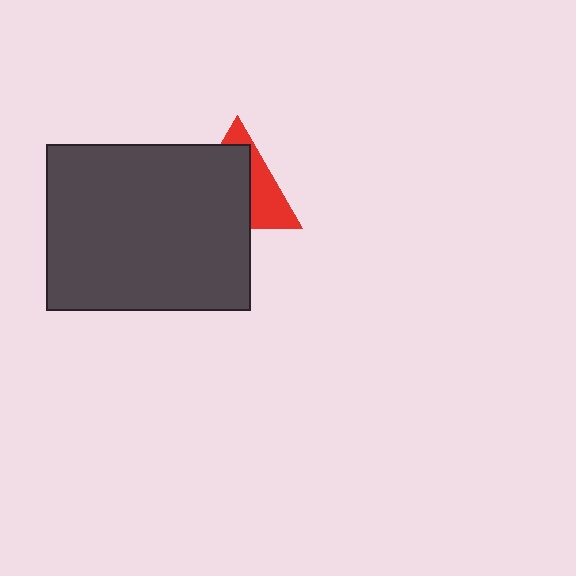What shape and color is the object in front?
The object in front is a dark gray rectangle.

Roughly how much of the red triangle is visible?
A small part of it is visible (roughly 37%).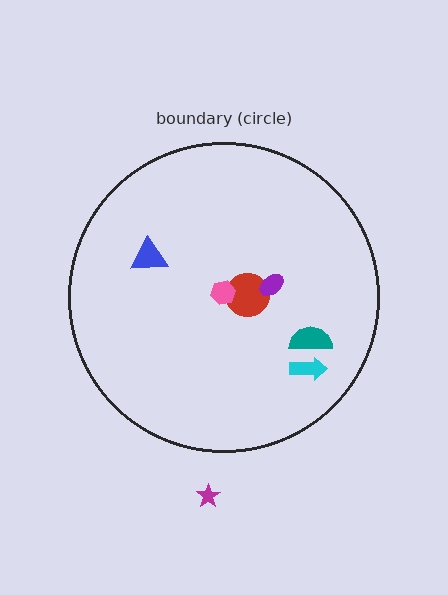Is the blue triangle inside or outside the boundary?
Inside.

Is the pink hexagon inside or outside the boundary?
Inside.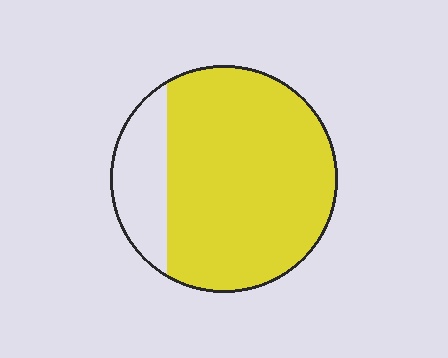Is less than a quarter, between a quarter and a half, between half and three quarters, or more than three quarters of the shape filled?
More than three quarters.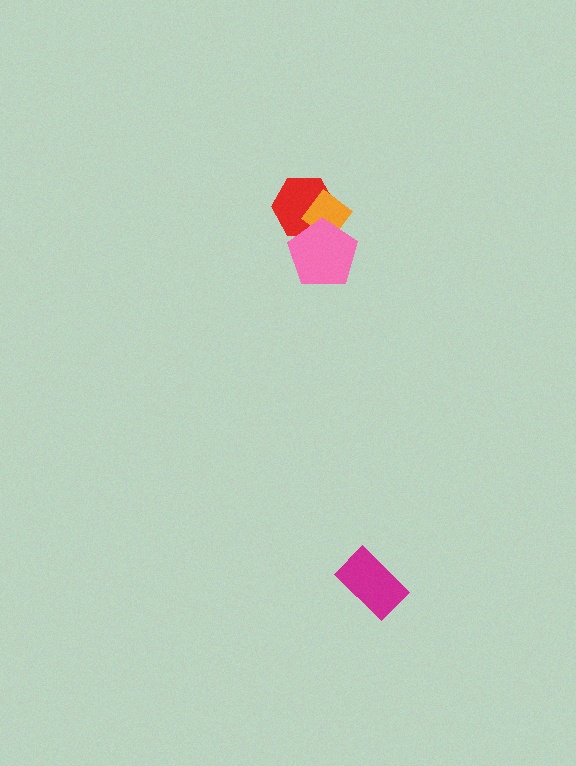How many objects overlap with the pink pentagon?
2 objects overlap with the pink pentagon.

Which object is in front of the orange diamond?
The pink pentagon is in front of the orange diamond.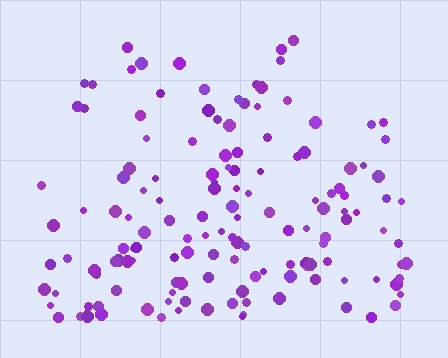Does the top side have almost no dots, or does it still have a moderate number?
Still a moderate number, just noticeably fewer than the bottom.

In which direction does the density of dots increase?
From top to bottom, with the bottom side densest.